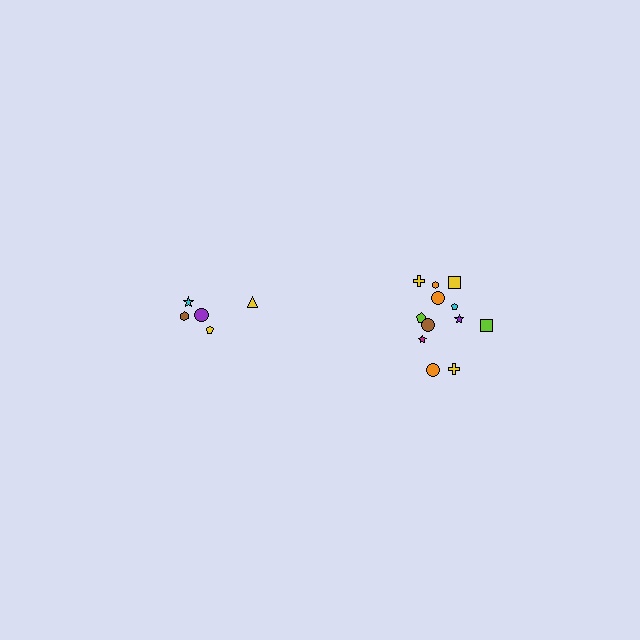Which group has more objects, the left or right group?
The right group.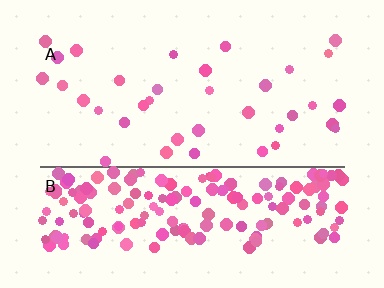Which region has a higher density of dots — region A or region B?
B (the bottom).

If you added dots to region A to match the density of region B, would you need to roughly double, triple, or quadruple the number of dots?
Approximately quadruple.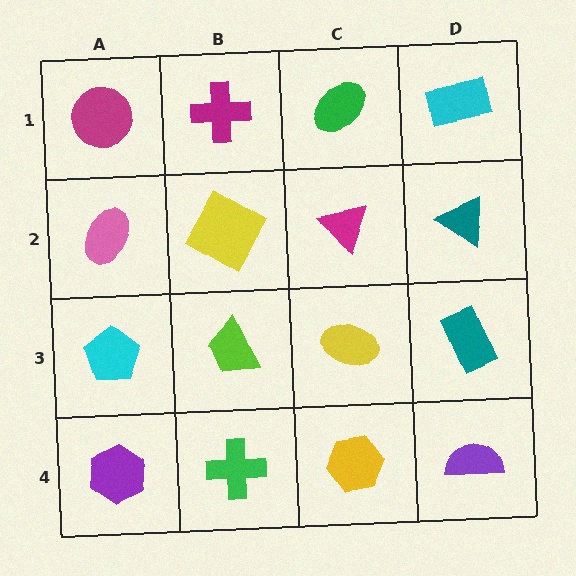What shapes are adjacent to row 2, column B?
A magenta cross (row 1, column B), a lime trapezoid (row 3, column B), a pink ellipse (row 2, column A), a magenta triangle (row 2, column C).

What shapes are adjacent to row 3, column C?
A magenta triangle (row 2, column C), a yellow hexagon (row 4, column C), a lime trapezoid (row 3, column B), a teal rectangle (row 3, column D).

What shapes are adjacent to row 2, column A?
A magenta circle (row 1, column A), a cyan pentagon (row 3, column A), a yellow diamond (row 2, column B).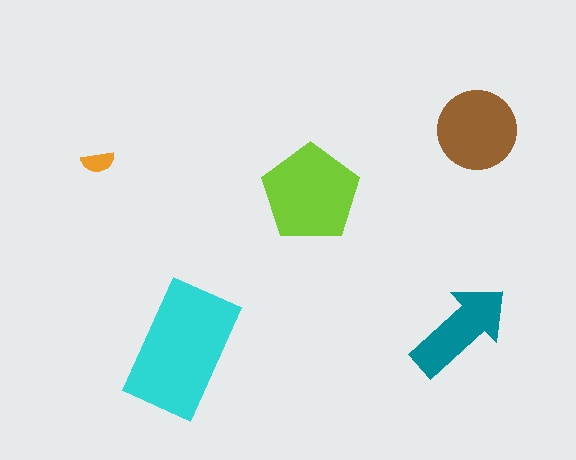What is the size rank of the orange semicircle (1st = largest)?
5th.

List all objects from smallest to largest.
The orange semicircle, the teal arrow, the brown circle, the lime pentagon, the cyan rectangle.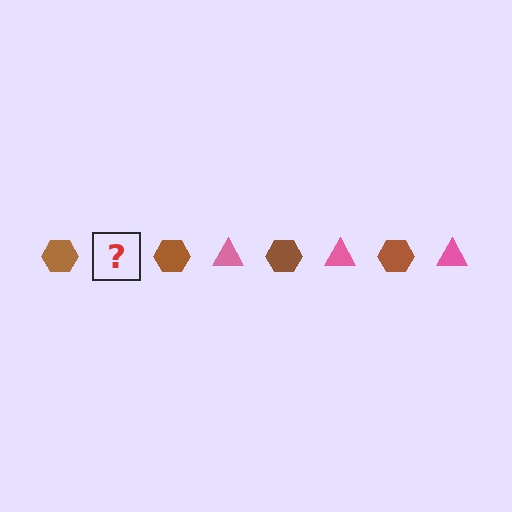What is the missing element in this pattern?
The missing element is a pink triangle.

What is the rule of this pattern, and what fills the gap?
The rule is that the pattern alternates between brown hexagon and pink triangle. The gap should be filled with a pink triangle.